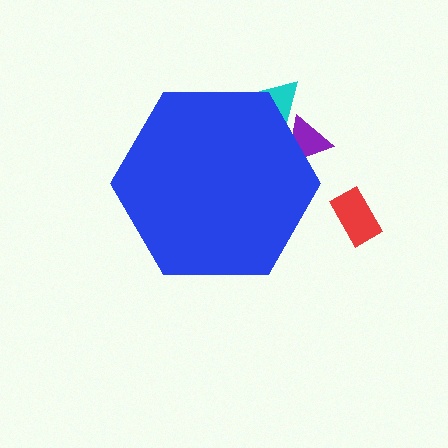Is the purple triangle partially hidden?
Yes, the purple triangle is partially hidden behind the blue hexagon.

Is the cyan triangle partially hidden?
Yes, the cyan triangle is partially hidden behind the blue hexagon.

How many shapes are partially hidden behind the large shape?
2 shapes are partially hidden.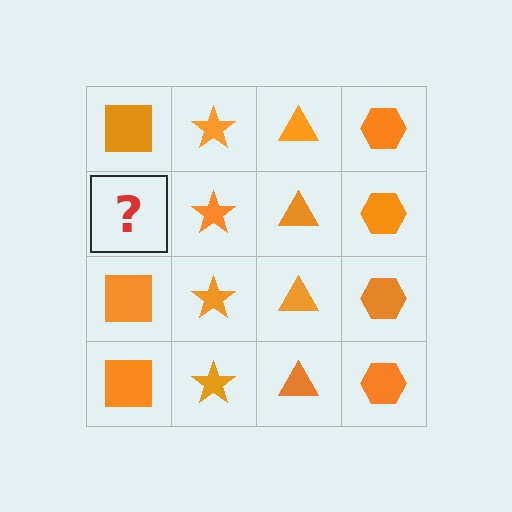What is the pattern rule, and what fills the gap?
The rule is that each column has a consistent shape. The gap should be filled with an orange square.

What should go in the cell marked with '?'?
The missing cell should contain an orange square.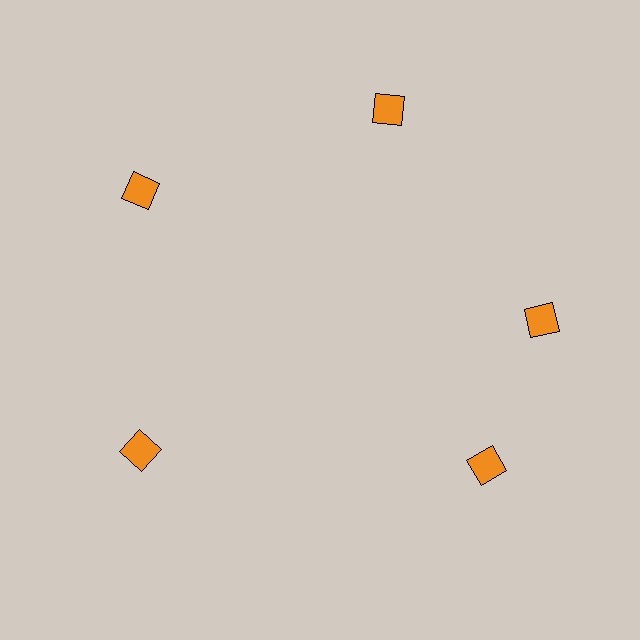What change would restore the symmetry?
The symmetry would be restored by rotating it back into even spacing with its neighbors so that all 5 diamonds sit at equal angles and equal distance from the center.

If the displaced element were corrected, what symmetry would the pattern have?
It would have 5-fold rotational symmetry — the pattern would map onto itself every 72 degrees.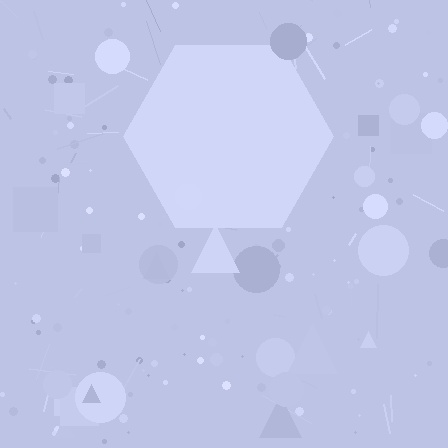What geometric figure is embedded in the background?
A hexagon is embedded in the background.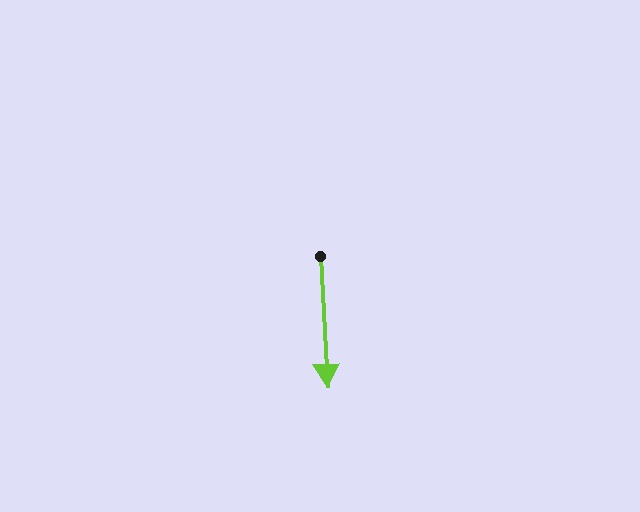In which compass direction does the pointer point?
South.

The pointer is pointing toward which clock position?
Roughly 6 o'clock.